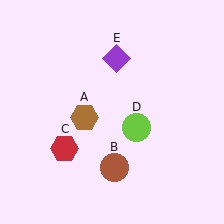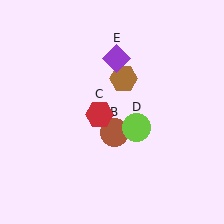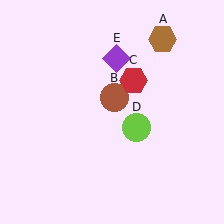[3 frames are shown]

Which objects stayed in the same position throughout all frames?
Lime circle (object D) and purple diamond (object E) remained stationary.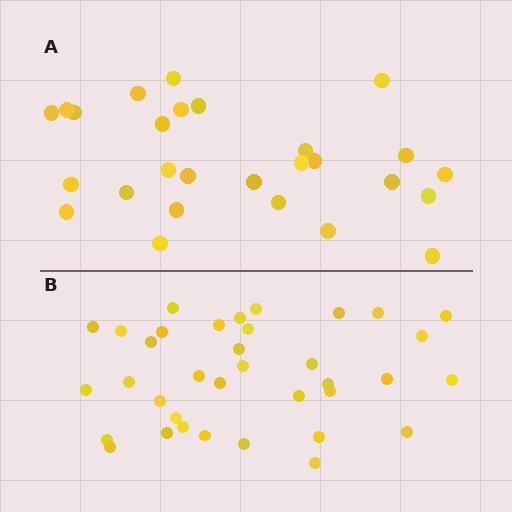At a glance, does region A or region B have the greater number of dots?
Region B (the bottom region) has more dots.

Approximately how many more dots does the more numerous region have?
Region B has roughly 8 or so more dots than region A.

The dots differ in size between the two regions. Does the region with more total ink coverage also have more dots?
No. Region A has more total ink coverage because its dots are larger, but region B actually contains more individual dots. Total area can be misleading — the number of items is what matters here.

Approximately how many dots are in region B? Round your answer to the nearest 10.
About 40 dots. (The exact count is 36, which rounds to 40.)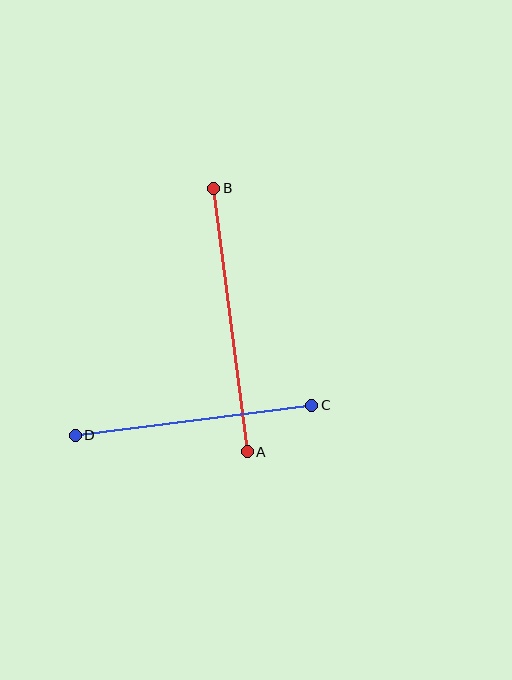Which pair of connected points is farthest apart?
Points A and B are farthest apart.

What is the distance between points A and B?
The distance is approximately 265 pixels.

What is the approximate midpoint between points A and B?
The midpoint is at approximately (231, 320) pixels.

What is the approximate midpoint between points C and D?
The midpoint is at approximately (193, 420) pixels.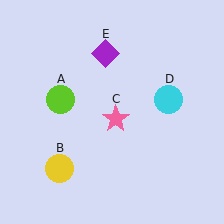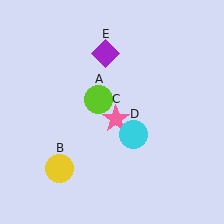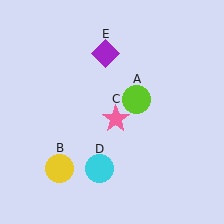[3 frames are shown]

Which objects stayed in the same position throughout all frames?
Yellow circle (object B) and pink star (object C) and purple diamond (object E) remained stationary.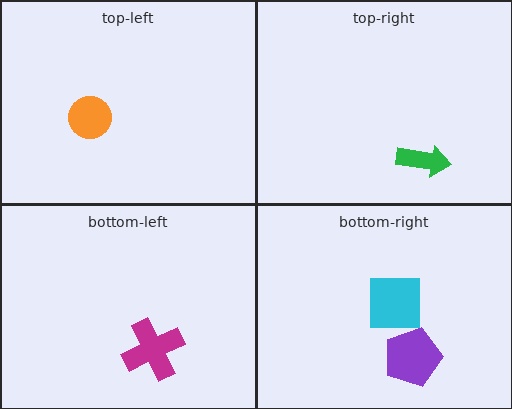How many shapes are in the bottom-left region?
1.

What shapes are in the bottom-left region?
The magenta cross.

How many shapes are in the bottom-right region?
2.